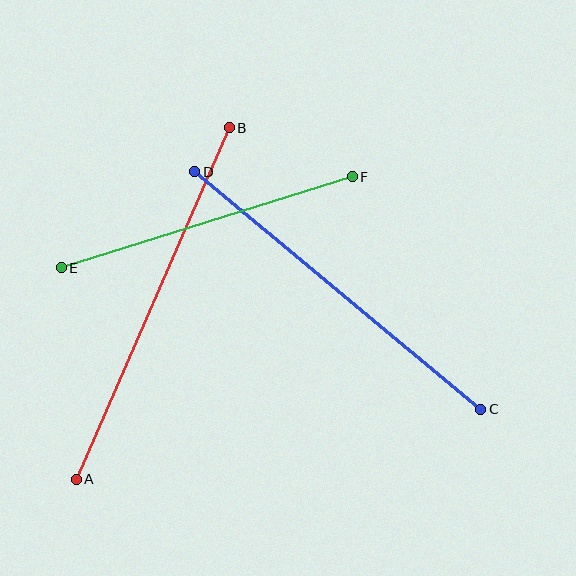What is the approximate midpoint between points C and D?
The midpoint is at approximately (338, 290) pixels.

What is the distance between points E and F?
The distance is approximately 305 pixels.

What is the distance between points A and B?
The distance is approximately 384 pixels.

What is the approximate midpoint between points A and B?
The midpoint is at approximately (153, 304) pixels.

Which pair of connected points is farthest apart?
Points A and B are farthest apart.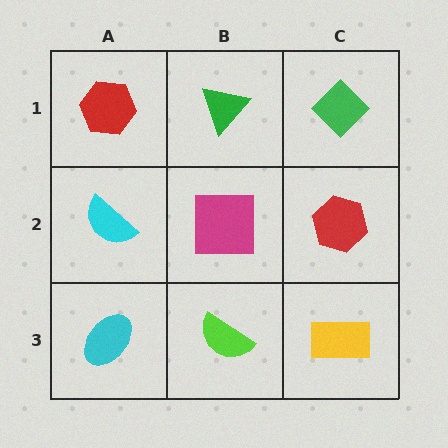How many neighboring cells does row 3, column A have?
2.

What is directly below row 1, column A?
A cyan semicircle.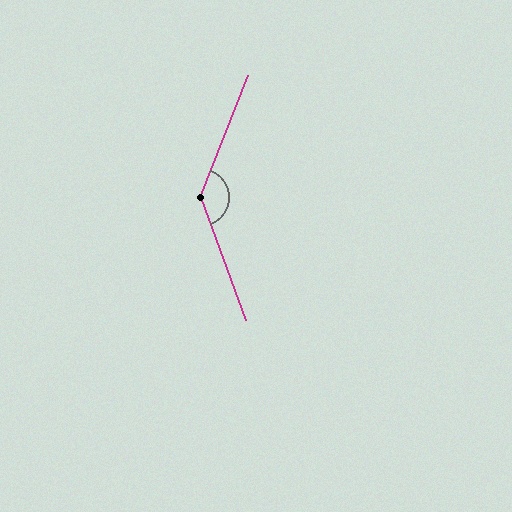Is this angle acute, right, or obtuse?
It is obtuse.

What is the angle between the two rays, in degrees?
Approximately 138 degrees.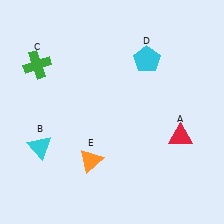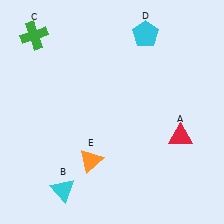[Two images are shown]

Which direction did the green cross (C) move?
The green cross (C) moved up.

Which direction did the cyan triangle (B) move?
The cyan triangle (B) moved down.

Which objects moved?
The objects that moved are: the cyan triangle (B), the green cross (C), the cyan pentagon (D).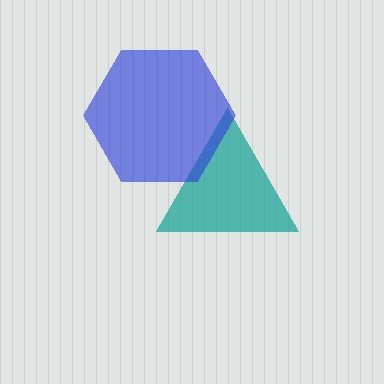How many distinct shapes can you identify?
There are 2 distinct shapes: a teal triangle, a blue hexagon.